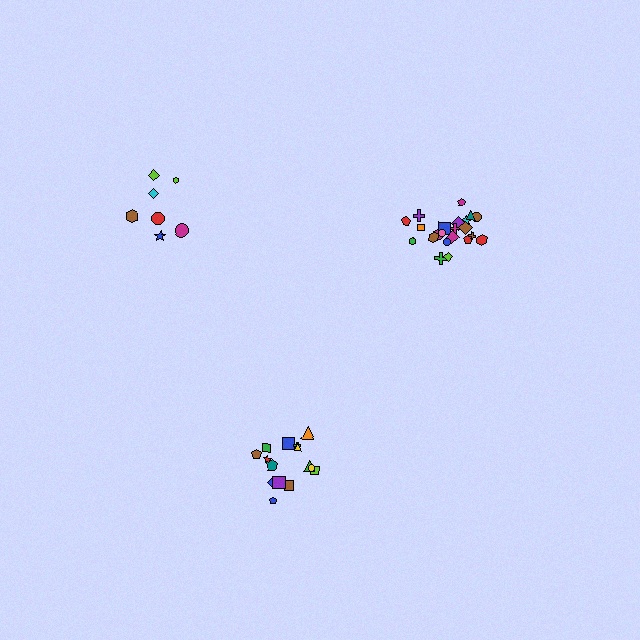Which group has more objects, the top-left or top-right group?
The top-right group.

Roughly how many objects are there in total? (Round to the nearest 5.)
Roughly 45 objects in total.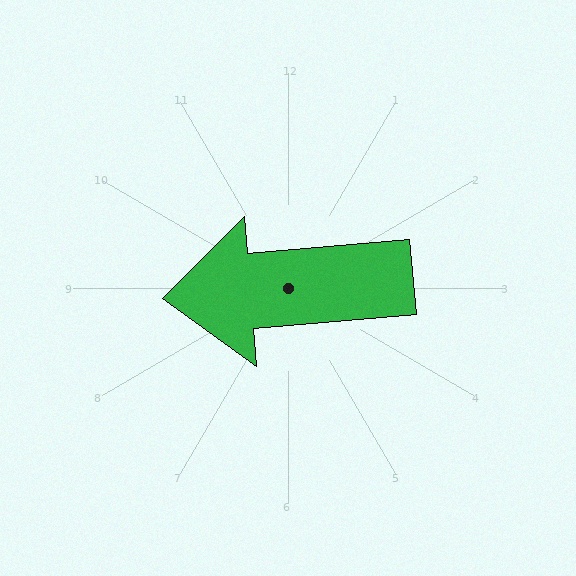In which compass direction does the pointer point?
West.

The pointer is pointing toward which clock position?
Roughly 9 o'clock.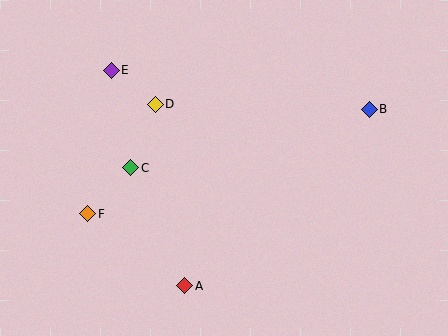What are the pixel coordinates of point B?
Point B is at (369, 109).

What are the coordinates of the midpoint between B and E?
The midpoint between B and E is at (240, 90).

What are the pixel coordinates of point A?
Point A is at (185, 286).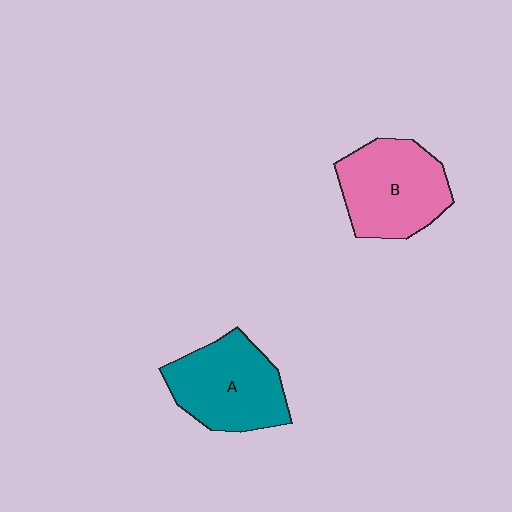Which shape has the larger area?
Shape B (pink).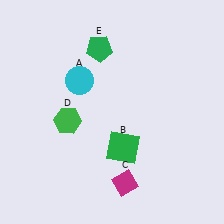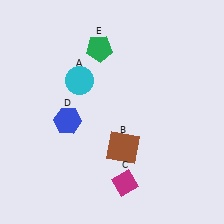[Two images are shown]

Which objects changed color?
B changed from green to brown. D changed from green to blue.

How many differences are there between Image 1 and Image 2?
There are 2 differences between the two images.